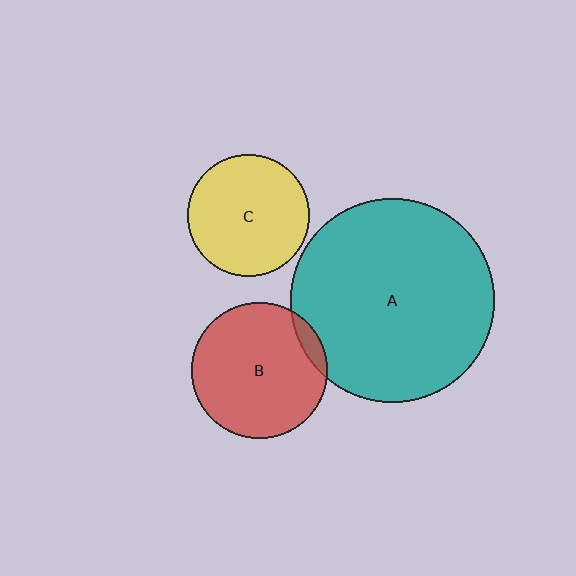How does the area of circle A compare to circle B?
Approximately 2.2 times.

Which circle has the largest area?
Circle A (teal).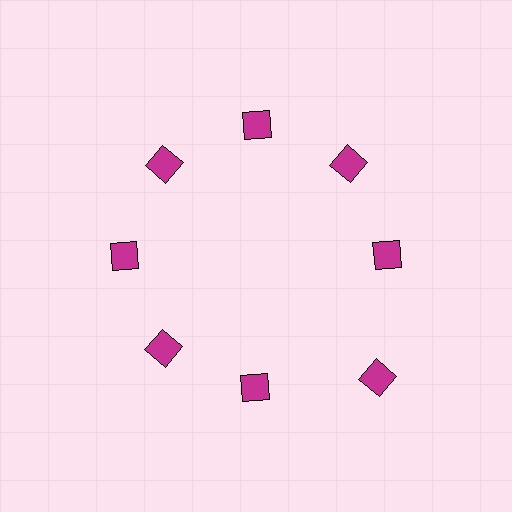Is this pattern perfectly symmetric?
No. The 8 magenta squares are arranged in a ring, but one element near the 4 o'clock position is pushed outward from the center, breaking the 8-fold rotational symmetry.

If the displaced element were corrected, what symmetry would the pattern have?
It would have 8-fold rotational symmetry — the pattern would map onto itself every 45 degrees.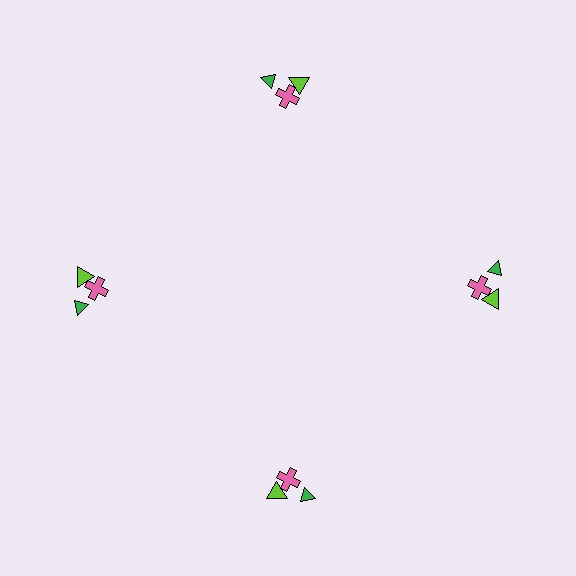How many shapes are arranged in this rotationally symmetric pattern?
There are 12 shapes, arranged in 4 groups of 3.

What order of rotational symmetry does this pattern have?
This pattern has 4-fold rotational symmetry.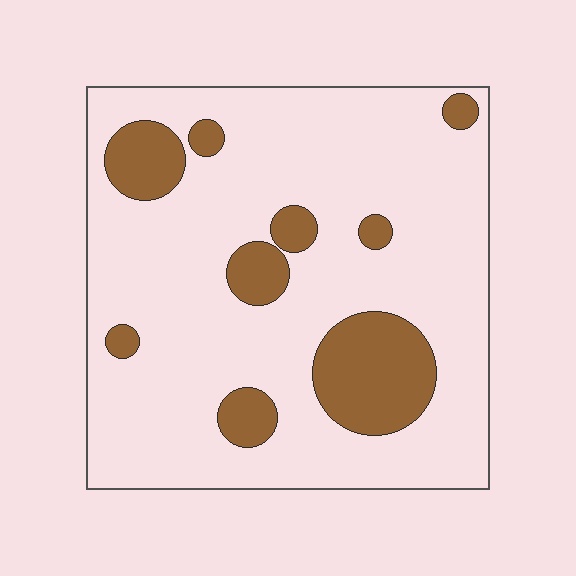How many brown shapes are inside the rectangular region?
9.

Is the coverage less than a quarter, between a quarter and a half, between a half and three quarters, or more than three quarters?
Less than a quarter.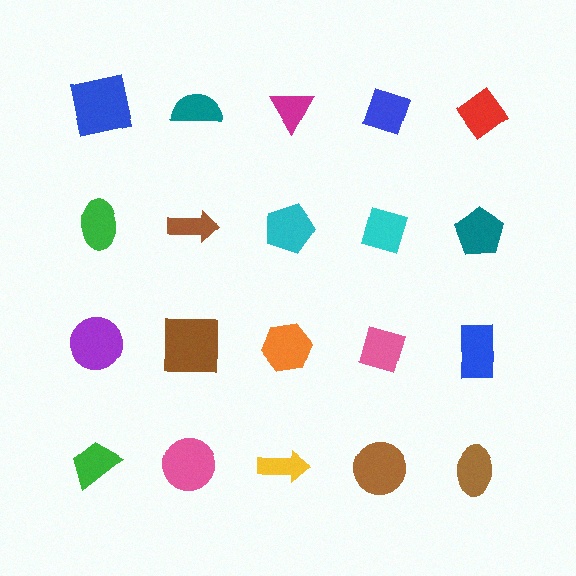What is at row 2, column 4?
A cyan diamond.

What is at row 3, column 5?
A blue rectangle.